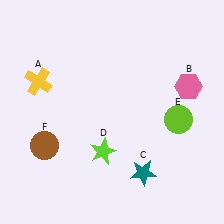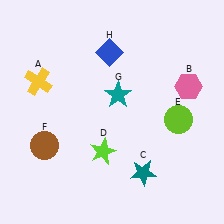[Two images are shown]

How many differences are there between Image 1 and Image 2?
There are 2 differences between the two images.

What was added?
A teal star (G), a blue diamond (H) were added in Image 2.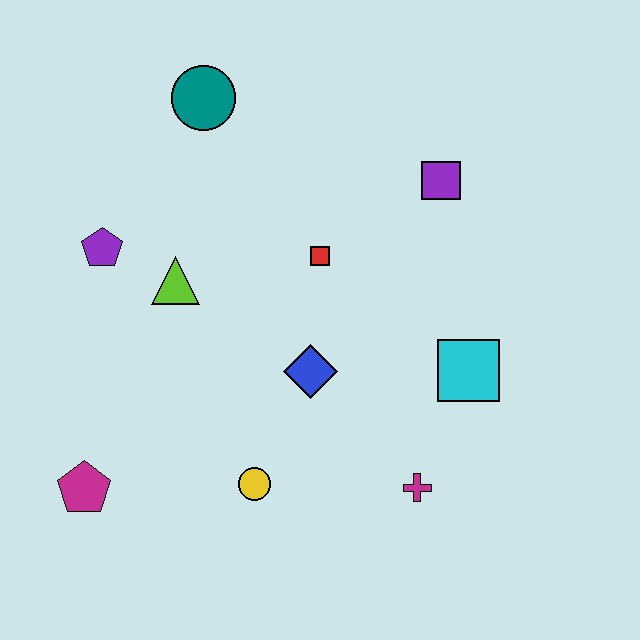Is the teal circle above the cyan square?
Yes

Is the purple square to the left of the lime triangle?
No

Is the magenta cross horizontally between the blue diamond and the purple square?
Yes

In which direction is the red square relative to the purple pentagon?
The red square is to the right of the purple pentagon.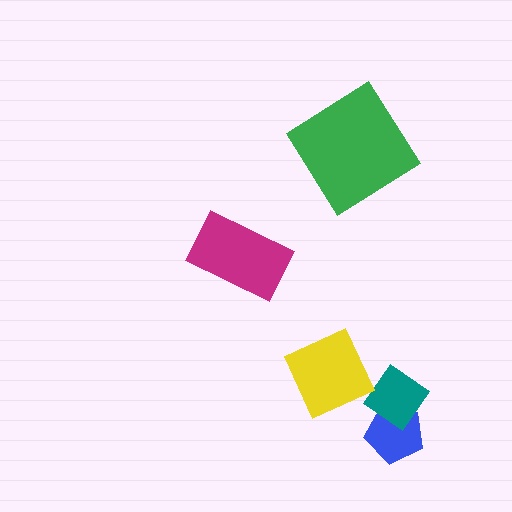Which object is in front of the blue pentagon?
The teal diamond is in front of the blue pentagon.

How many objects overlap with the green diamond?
0 objects overlap with the green diamond.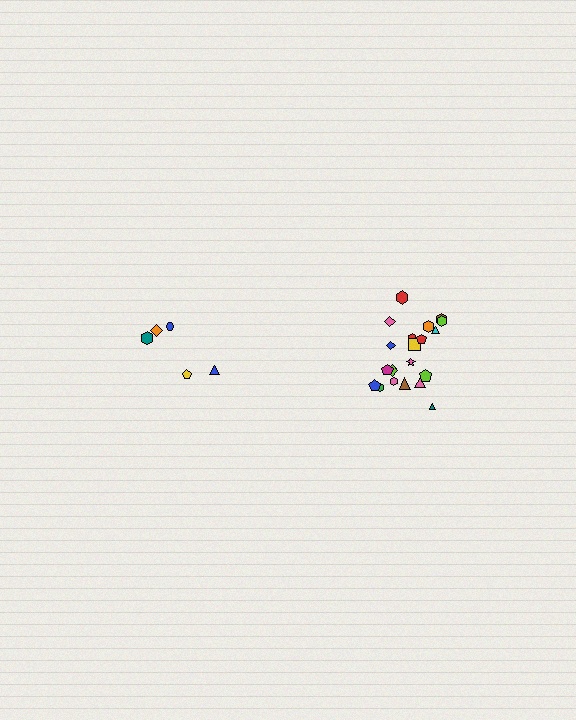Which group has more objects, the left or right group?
The right group.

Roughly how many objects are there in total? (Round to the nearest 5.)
Roughly 25 objects in total.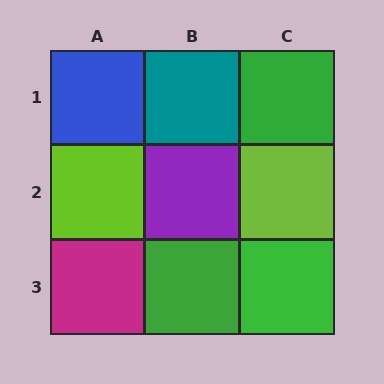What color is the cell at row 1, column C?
Green.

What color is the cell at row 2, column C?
Lime.